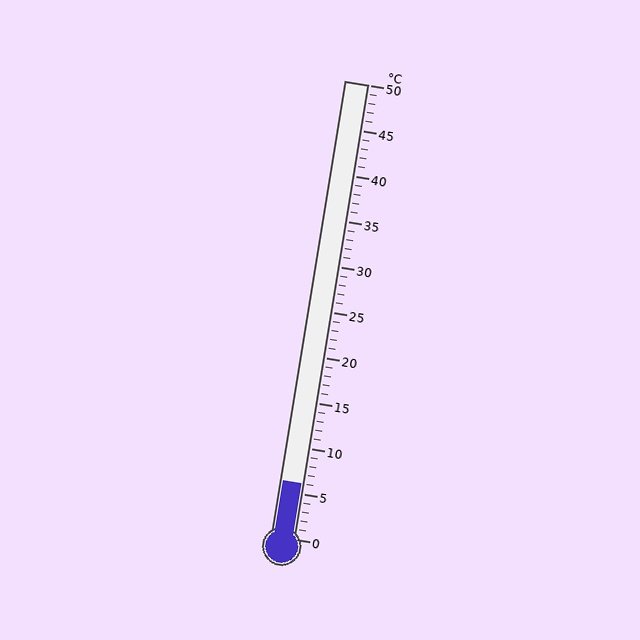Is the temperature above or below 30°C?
The temperature is below 30°C.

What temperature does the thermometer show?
The thermometer shows approximately 6°C.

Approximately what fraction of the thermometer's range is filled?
The thermometer is filled to approximately 10% of its range.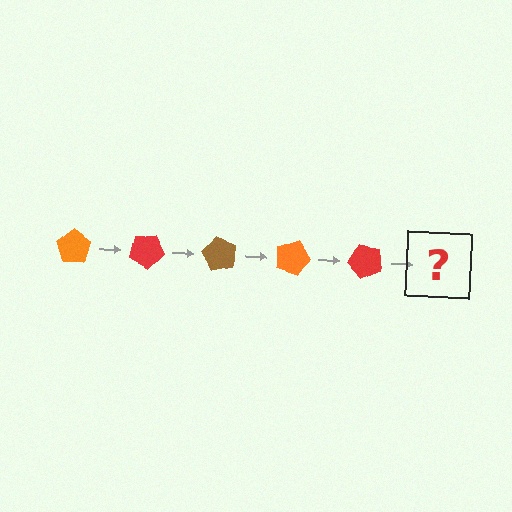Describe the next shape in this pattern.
It should be a brown pentagon, rotated 150 degrees from the start.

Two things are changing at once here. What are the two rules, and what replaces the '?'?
The two rules are that it rotates 30 degrees each step and the color cycles through orange, red, and brown. The '?' should be a brown pentagon, rotated 150 degrees from the start.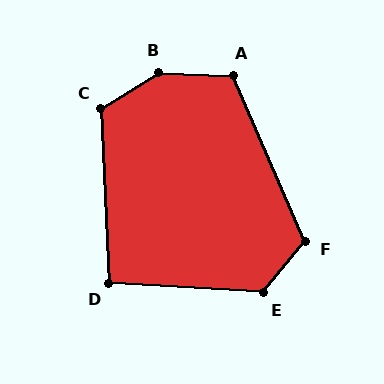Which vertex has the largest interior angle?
B, at approximately 146 degrees.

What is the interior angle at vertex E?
Approximately 126 degrees (obtuse).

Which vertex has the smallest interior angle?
D, at approximately 96 degrees.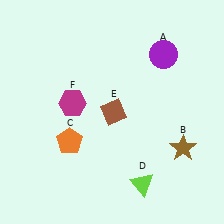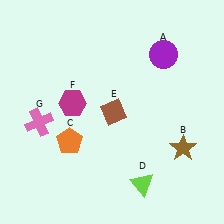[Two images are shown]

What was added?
A pink cross (G) was added in Image 2.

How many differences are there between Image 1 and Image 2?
There is 1 difference between the two images.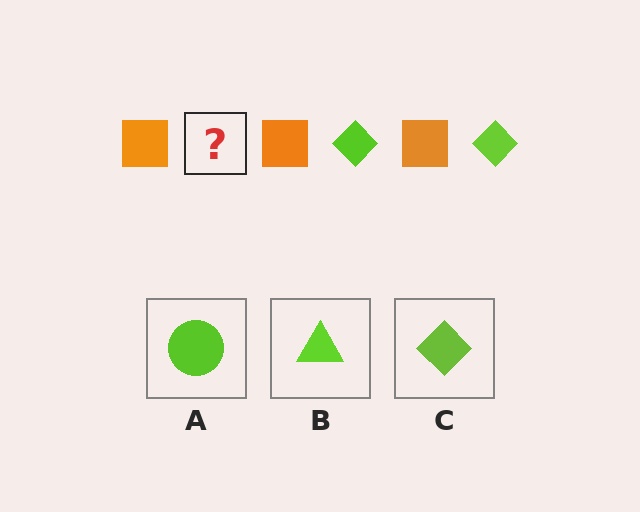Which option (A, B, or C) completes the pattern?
C.